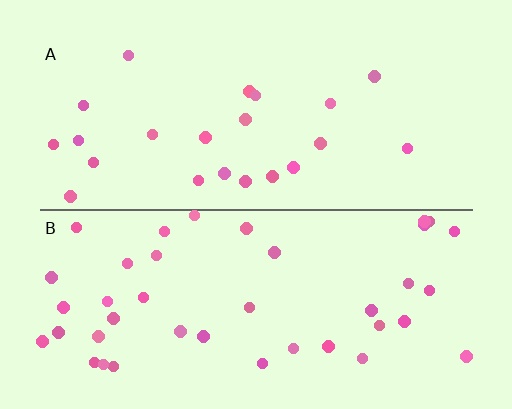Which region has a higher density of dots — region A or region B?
B (the bottom).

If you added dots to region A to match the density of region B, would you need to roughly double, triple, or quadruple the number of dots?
Approximately double.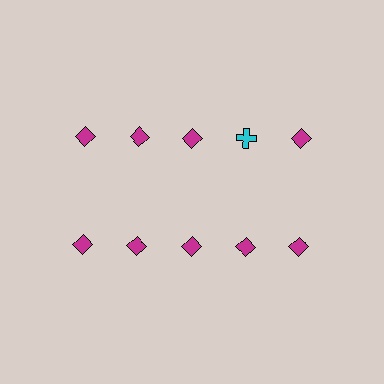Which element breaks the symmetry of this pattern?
The cyan cross in the top row, second from right column breaks the symmetry. All other shapes are magenta diamonds.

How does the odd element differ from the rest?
It differs in both color (cyan instead of magenta) and shape (cross instead of diamond).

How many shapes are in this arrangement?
There are 10 shapes arranged in a grid pattern.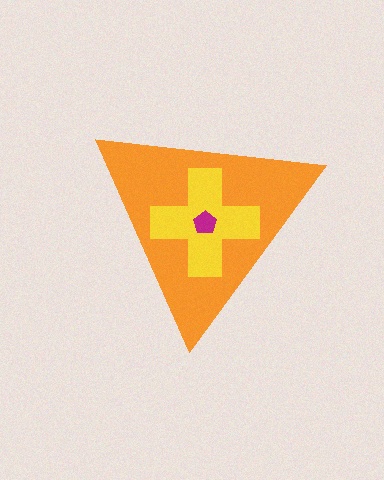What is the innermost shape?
The magenta pentagon.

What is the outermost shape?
The orange triangle.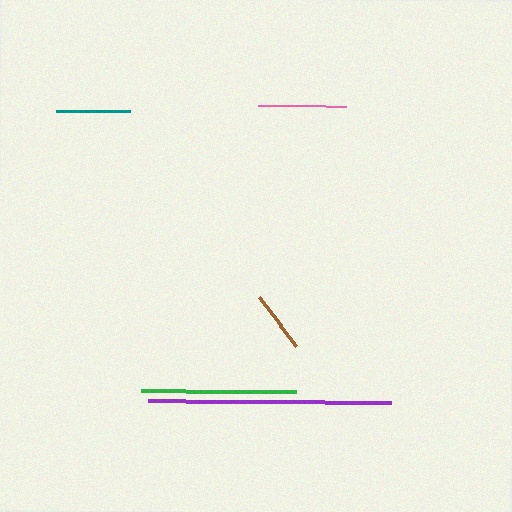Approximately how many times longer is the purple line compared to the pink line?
The purple line is approximately 2.8 times the length of the pink line.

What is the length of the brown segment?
The brown segment is approximately 62 pixels long.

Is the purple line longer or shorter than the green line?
The purple line is longer than the green line.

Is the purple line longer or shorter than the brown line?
The purple line is longer than the brown line.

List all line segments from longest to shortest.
From longest to shortest: purple, green, pink, teal, brown.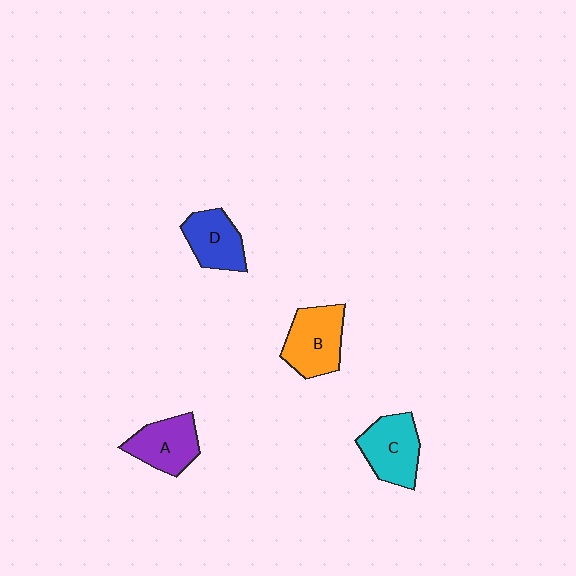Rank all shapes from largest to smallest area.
From largest to smallest: B (orange), C (cyan), A (purple), D (blue).